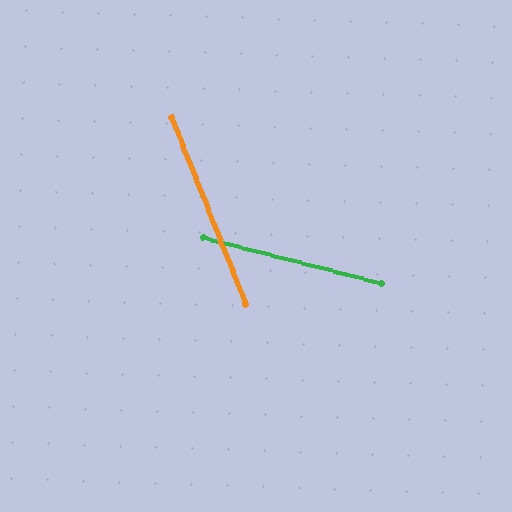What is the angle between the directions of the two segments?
Approximately 54 degrees.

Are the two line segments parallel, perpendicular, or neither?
Neither parallel nor perpendicular — they differ by about 54°.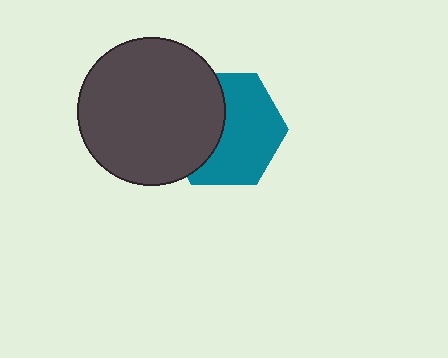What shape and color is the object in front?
The object in front is a dark gray circle.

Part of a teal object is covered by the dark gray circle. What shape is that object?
It is a hexagon.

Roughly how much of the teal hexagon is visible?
About half of it is visible (roughly 59%).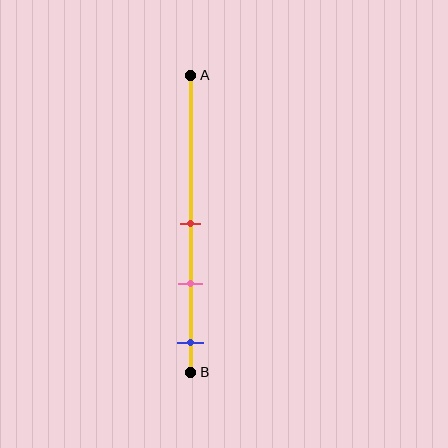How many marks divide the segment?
There are 3 marks dividing the segment.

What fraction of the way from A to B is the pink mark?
The pink mark is approximately 70% (0.7) of the way from A to B.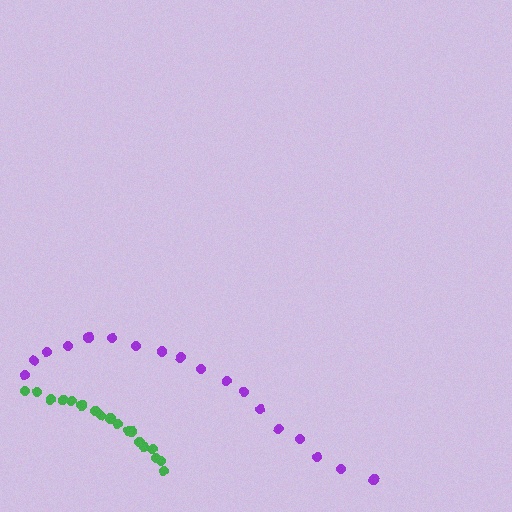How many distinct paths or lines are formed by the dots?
There are 2 distinct paths.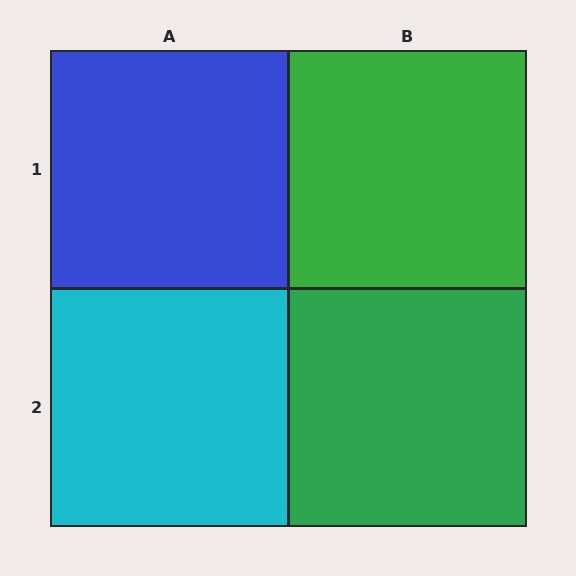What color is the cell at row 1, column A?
Blue.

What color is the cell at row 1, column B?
Green.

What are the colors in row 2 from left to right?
Cyan, green.